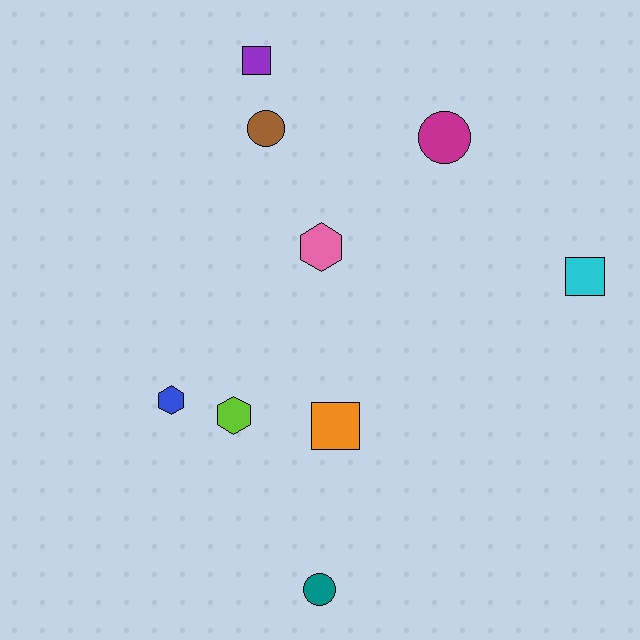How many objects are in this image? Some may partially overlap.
There are 9 objects.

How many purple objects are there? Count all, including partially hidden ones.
There is 1 purple object.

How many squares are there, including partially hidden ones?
There are 3 squares.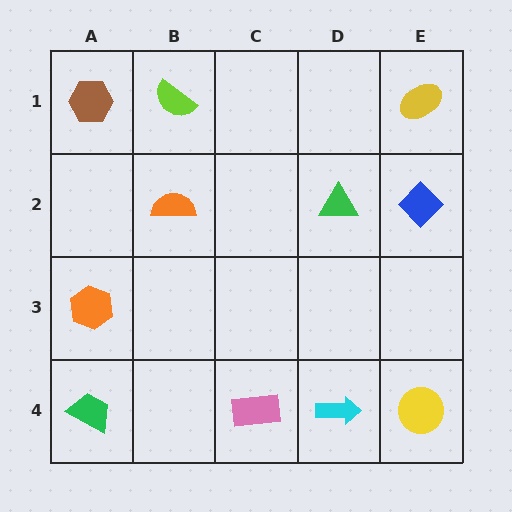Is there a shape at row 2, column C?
No, that cell is empty.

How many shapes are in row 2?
3 shapes.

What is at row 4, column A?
A green trapezoid.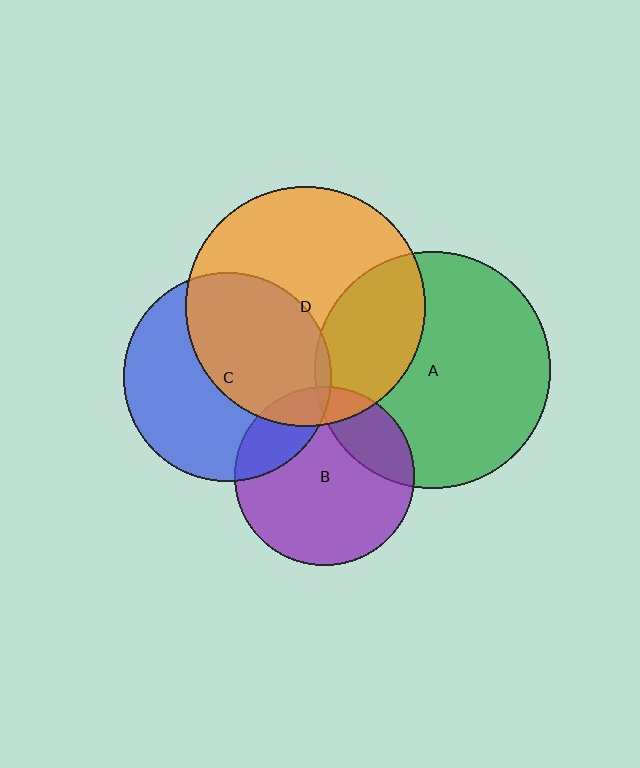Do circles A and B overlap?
Yes.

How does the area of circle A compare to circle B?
Approximately 1.7 times.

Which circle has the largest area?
Circle D (orange).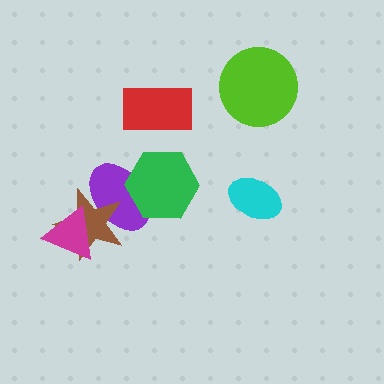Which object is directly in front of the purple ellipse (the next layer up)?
The green hexagon is directly in front of the purple ellipse.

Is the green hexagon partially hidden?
No, no other shape covers it.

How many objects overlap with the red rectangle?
0 objects overlap with the red rectangle.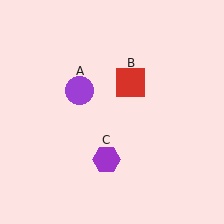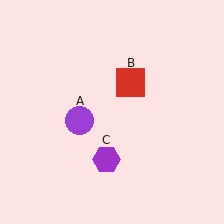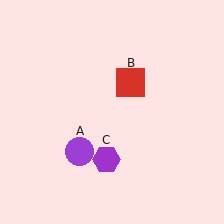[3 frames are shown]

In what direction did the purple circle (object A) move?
The purple circle (object A) moved down.